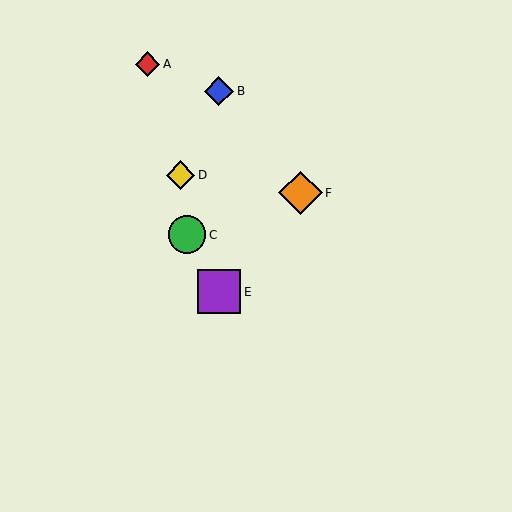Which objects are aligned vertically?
Objects B, E are aligned vertically.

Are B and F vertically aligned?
No, B is at x≈219 and F is at x≈301.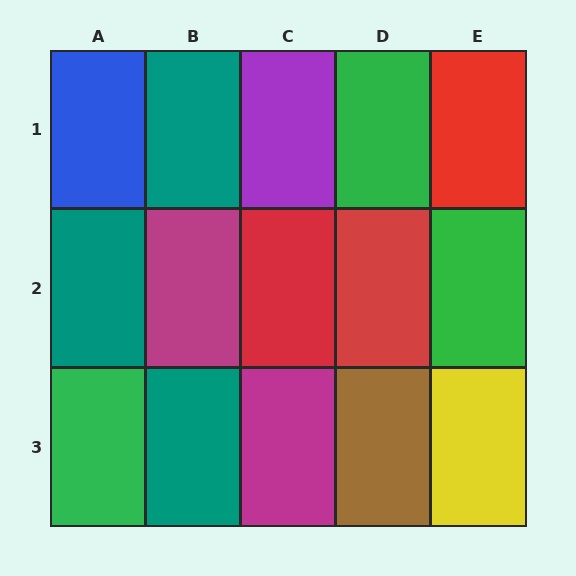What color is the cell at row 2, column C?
Red.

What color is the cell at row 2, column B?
Magenta.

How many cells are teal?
3 cells are teal.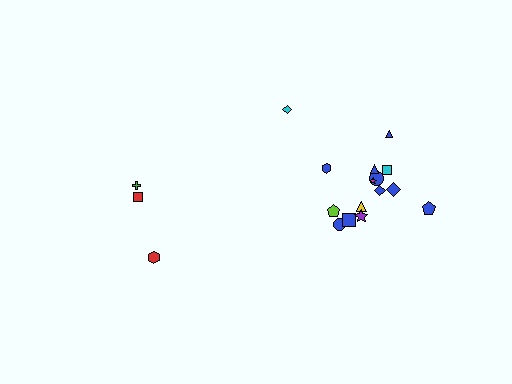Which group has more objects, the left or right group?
The right group.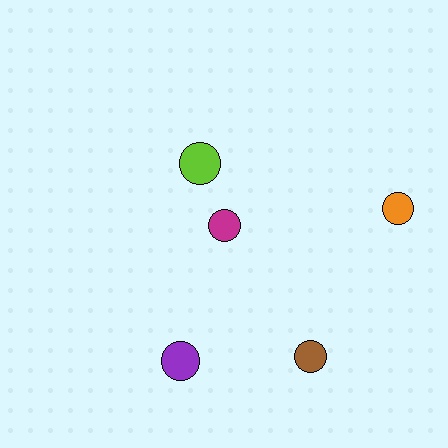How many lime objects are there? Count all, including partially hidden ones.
There is 1 lime object.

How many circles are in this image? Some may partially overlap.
There are 5 circles.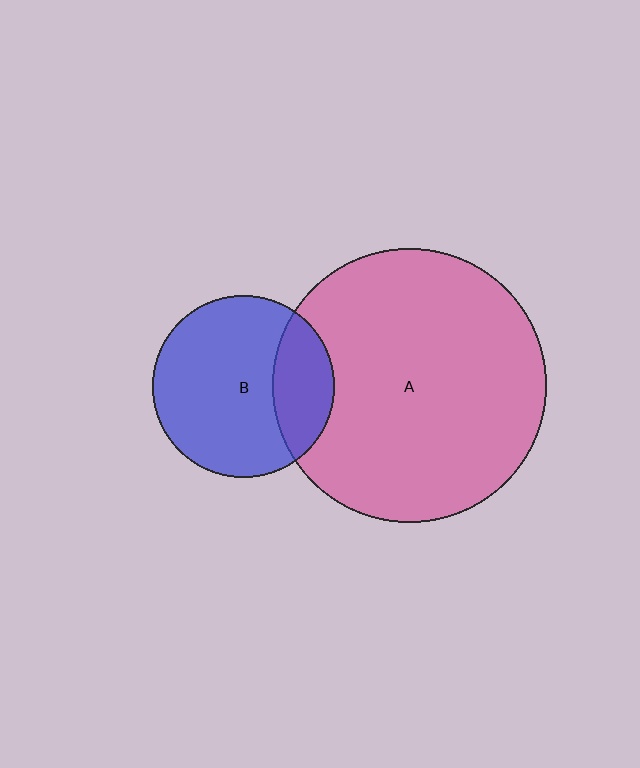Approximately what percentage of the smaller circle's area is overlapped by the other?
Approximately 25%.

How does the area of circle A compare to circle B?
Approximately 2.3 times.